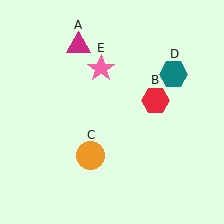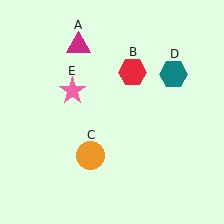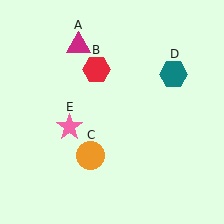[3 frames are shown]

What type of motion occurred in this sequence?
The red hexagon (object B), pink star (object E) rotated counterclockwise around the center of the scene.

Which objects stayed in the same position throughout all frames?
Magenta triangle (object A) and orange circle (object C) and teal hexagon (object D) remained stationary.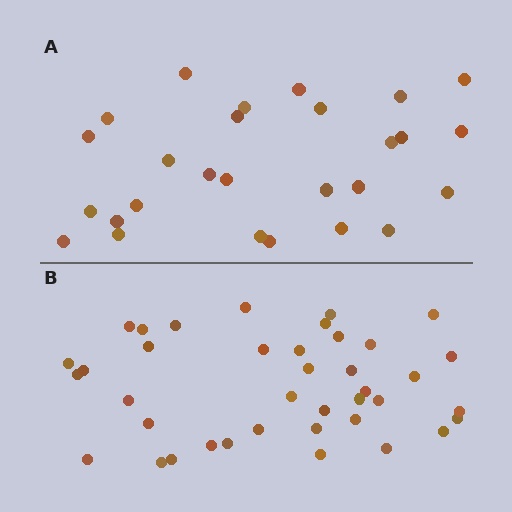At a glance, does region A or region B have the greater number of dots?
Region B (the bottom region) has more dots.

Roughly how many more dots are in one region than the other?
Region B has roughly 12 or so more dots than region A.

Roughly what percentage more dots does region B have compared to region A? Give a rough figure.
About 45% more.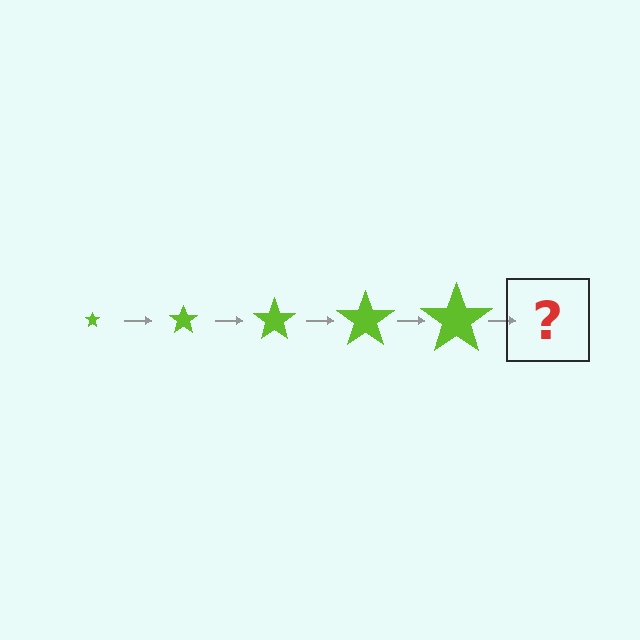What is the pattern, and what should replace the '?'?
The pattern is that the star gets progressively larger each step. The '?' should be a lime star, larger than the previous one.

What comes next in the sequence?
The next element should be a lime star, larger than the previous one.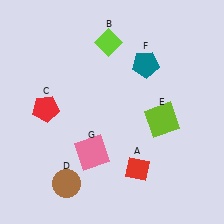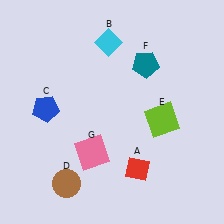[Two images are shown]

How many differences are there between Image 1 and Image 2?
There are 2 differences between the two images.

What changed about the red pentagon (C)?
In Image 1, C is red. In Image 2, it changed to blue.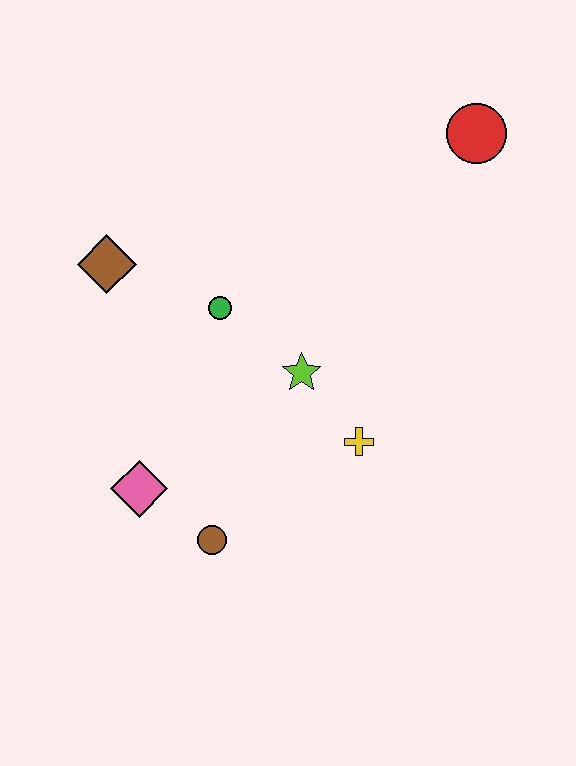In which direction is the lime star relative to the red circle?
The lime star is below the red circle.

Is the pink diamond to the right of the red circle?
No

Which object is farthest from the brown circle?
The red circle is farthest from the brown circle.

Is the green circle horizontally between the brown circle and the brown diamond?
No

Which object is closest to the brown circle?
The pink diamond is closest to the brown circle.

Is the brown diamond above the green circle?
Yes